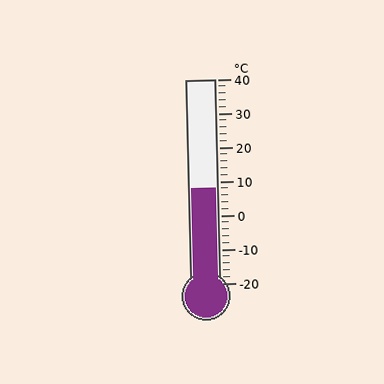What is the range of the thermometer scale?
The thermometer scale ranges from -20°C to 40°C.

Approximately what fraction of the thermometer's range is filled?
The thermometer is filled to approximately 45% of its range.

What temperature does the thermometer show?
The thermometer shows approximately 8°C.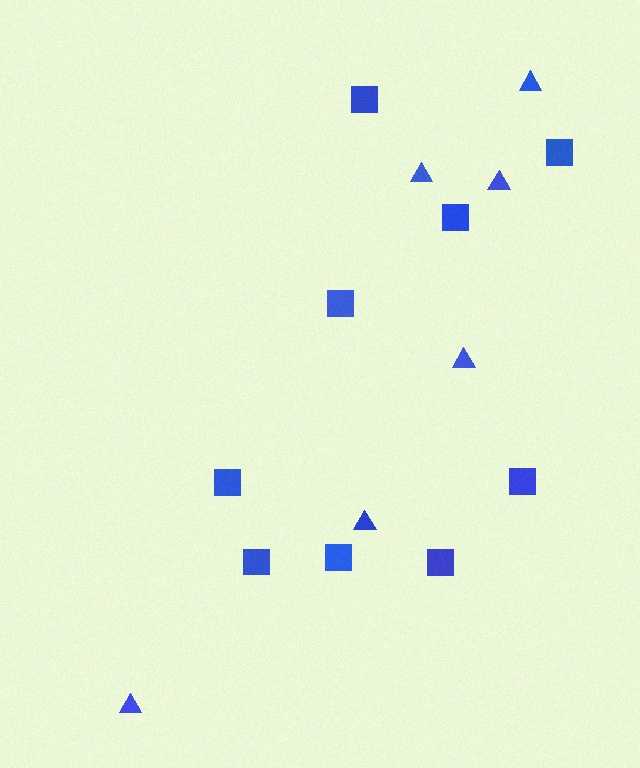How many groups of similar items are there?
There are 2 groups: one group of squares (9) and one group of triangles (6).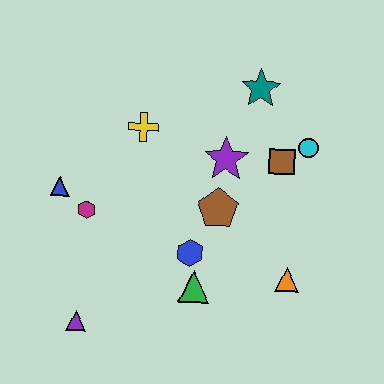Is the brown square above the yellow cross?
No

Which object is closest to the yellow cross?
The purple star is closest to the yellow cross.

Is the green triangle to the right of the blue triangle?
Yes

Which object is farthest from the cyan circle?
The purple triangle is farthest from the cyan circle.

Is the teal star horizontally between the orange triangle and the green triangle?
Yes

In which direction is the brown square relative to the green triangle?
The brown square is above the green triangle.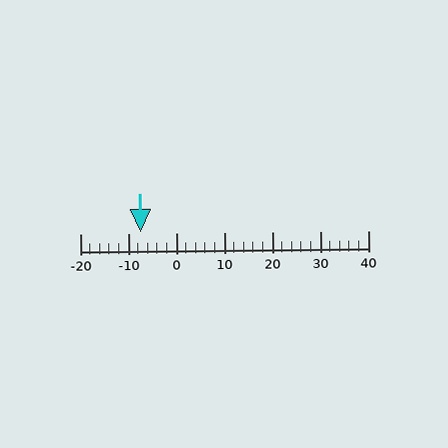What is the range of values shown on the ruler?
The ruler shows values from -20 to 40.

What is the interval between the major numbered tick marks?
The major tick marks are spaced 10 units apart.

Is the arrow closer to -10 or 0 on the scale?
The arrow is closer to -10.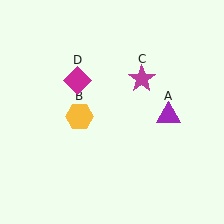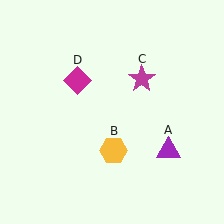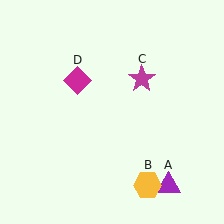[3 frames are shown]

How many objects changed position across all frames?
2 objects changed position: purple triangle (object A), yellow hexagon (object B).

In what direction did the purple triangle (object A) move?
The purple triangle (object A) moved down.